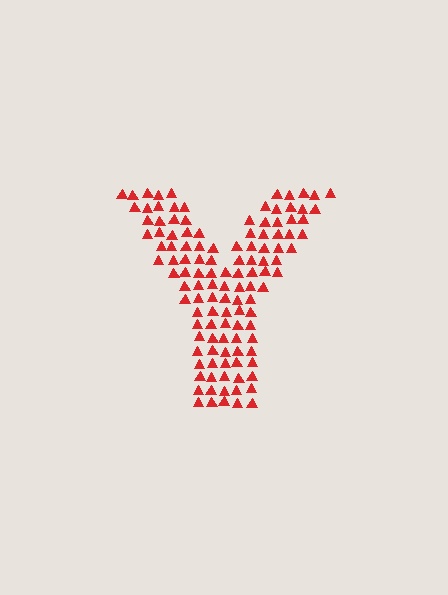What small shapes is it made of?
It is made of small triangles.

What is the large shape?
The large shape is the letter Y.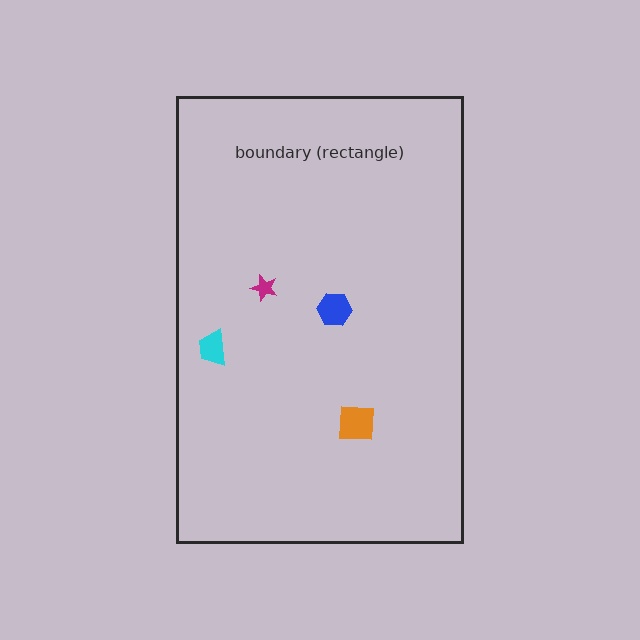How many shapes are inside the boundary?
4 inside, 0 outside.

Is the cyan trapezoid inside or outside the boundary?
Inside.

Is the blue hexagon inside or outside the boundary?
Inside.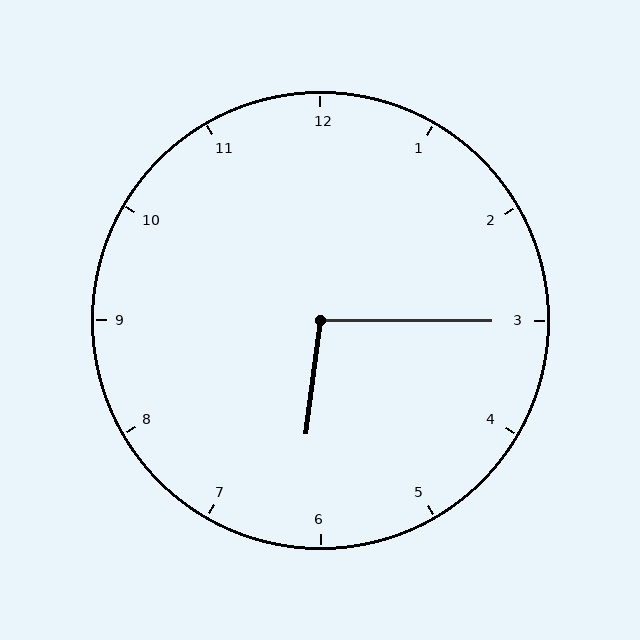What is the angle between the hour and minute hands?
Approximately 98 degrees.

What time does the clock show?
6:15.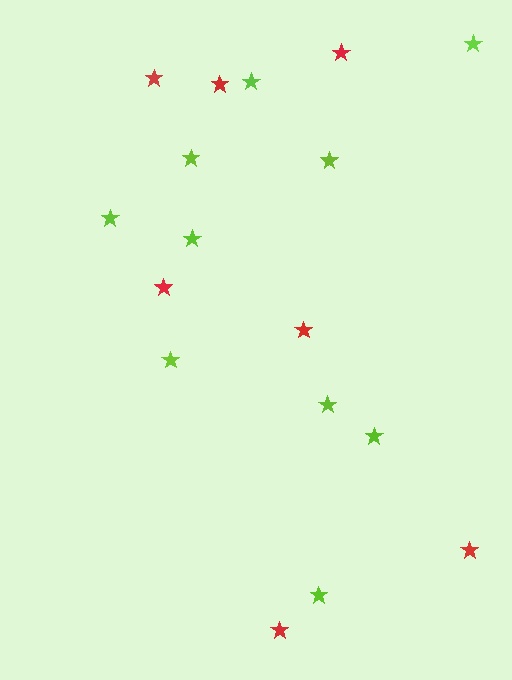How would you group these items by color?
There are 2 groups: one group of lime stars (10) and one group of red stars (7).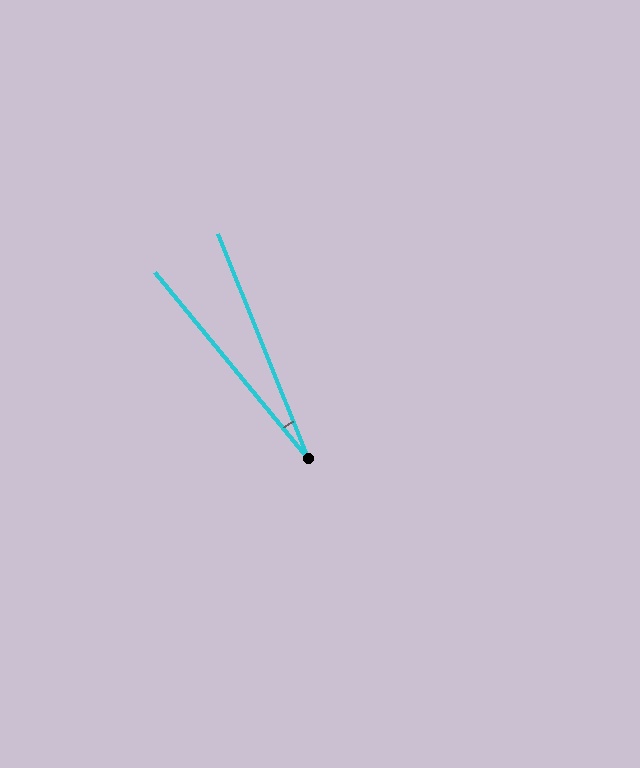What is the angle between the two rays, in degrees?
Approximately 17 degrees.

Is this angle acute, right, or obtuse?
It is acute.